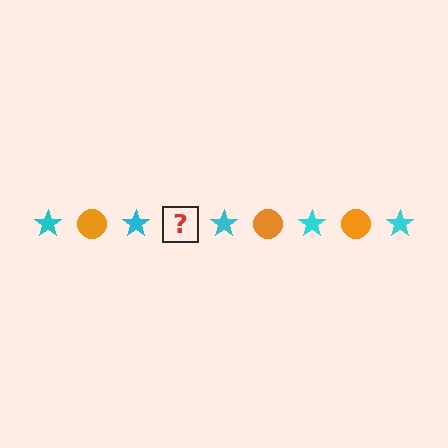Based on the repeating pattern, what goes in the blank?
The blank should be an orange circle.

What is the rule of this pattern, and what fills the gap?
The rule is that the pattern alternates between cyan star and orange circle. The gap should be filled with an orange circle.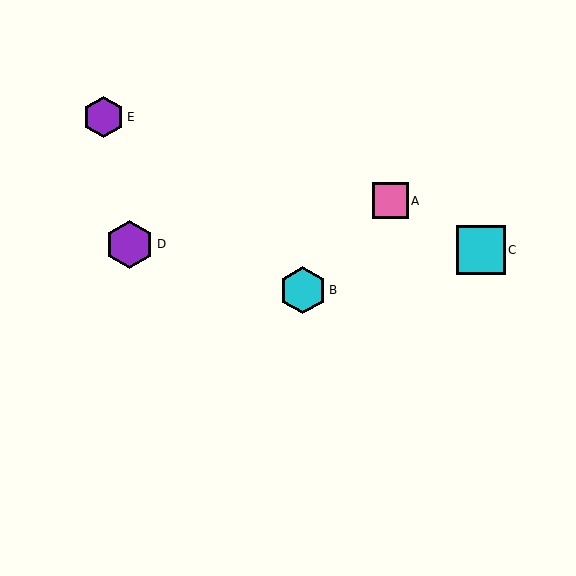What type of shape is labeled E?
Shape E is a purple hexagon.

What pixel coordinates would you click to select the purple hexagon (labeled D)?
Click at (130, 244) to select the purple hexagon D.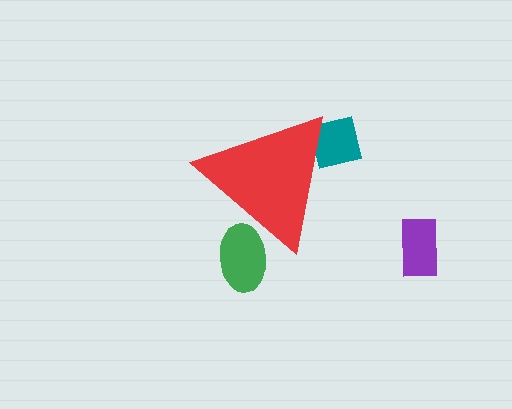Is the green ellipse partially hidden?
Yes, the green ellipse is partially hidden behind the red triangle.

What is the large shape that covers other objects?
A red triangle.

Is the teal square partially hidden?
Yes, the teal square is partially hidden behind the red triangle.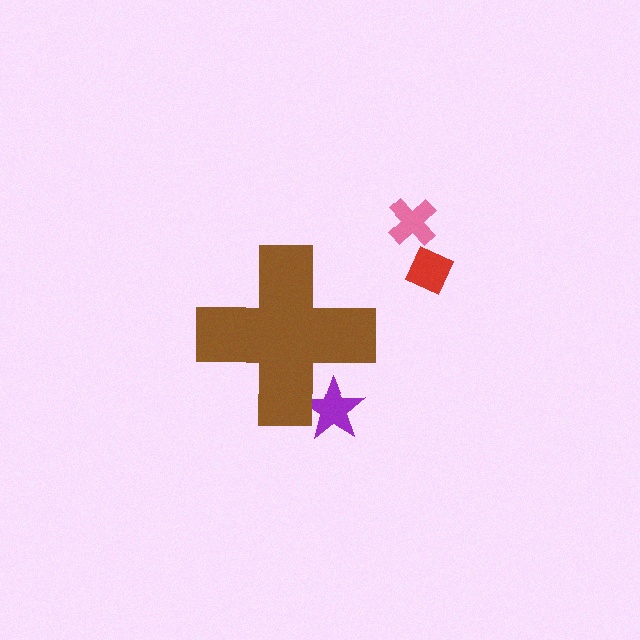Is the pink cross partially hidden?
No, the pink cross is fully visible.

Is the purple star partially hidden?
Yes, the purple star is partially hidden behind the brown cross.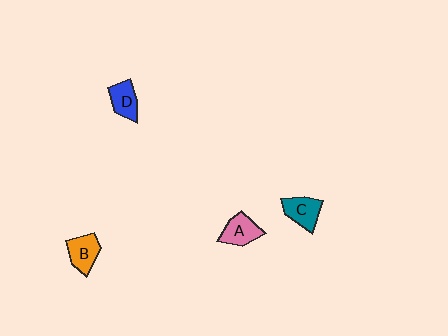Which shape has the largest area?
Shape C (teal).